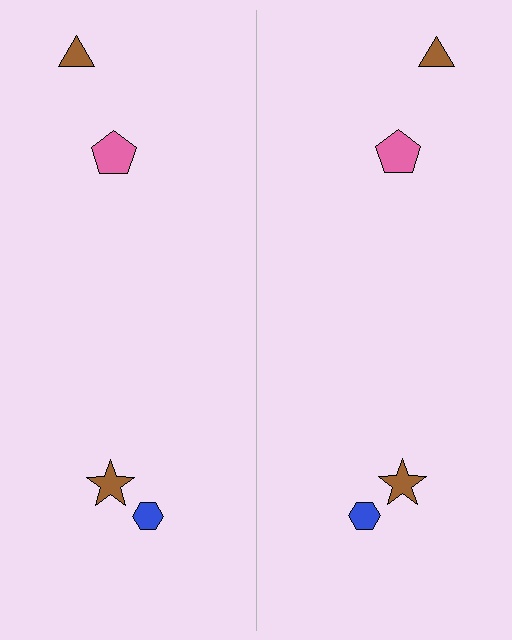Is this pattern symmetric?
Yes, this pattern has bilateral (reflection) symmetry.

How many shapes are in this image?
There are 8 shapes in this image.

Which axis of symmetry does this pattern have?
The pattern has a vertical axis of symmetry running through the center of the image.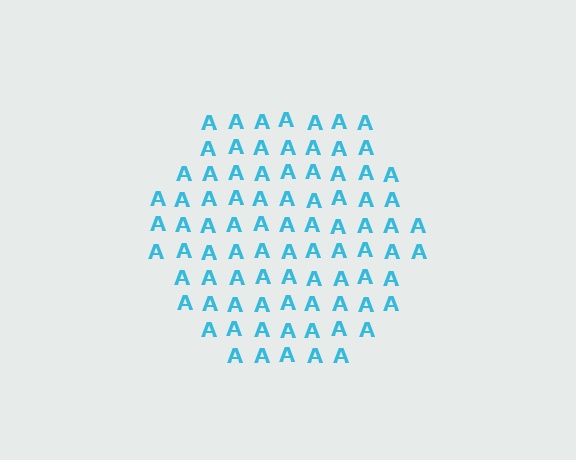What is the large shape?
The large shape is a hexagon.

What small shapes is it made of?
It is made of small letter A's.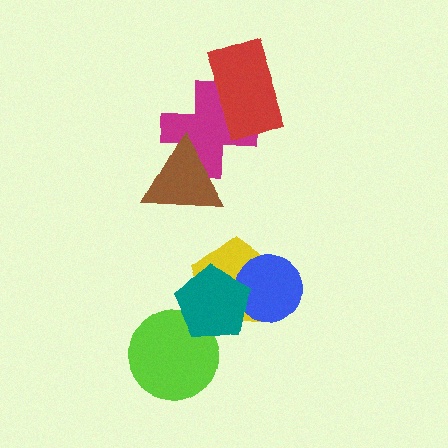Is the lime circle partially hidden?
Yes, it is partially covered by another shape.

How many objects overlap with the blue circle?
2 objects overlap with the blue circle.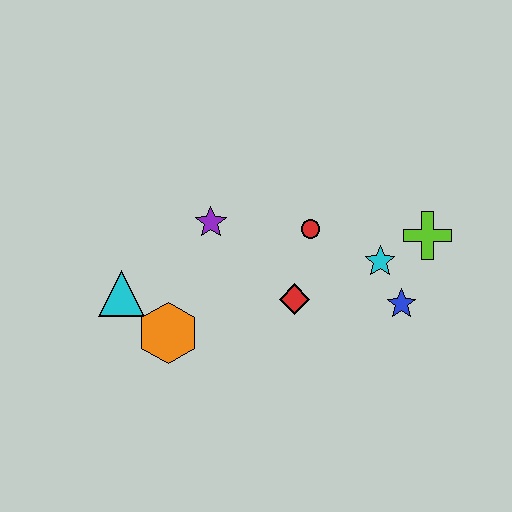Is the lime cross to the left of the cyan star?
No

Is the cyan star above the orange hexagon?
Yes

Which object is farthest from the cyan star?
The cyan triangle is farthest from the cyan star.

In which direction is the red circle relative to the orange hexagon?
The red circle is to the right of the orange hexagon.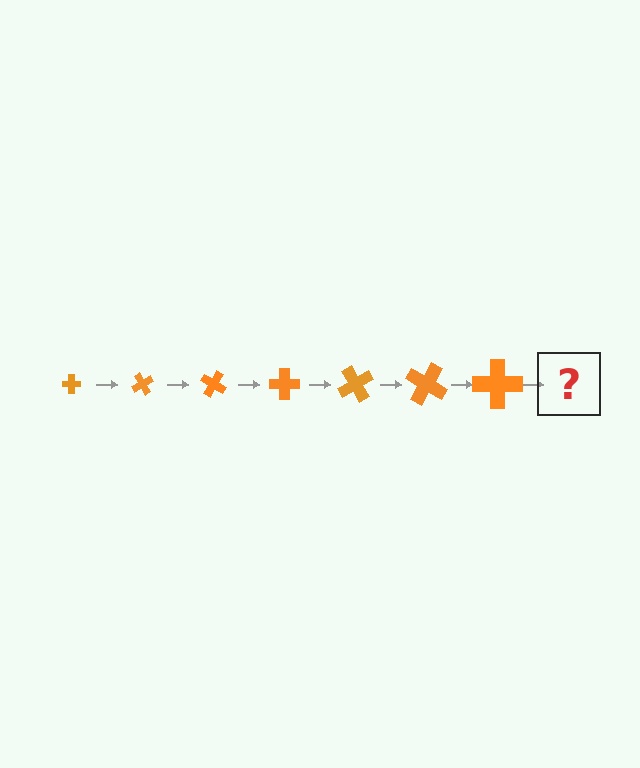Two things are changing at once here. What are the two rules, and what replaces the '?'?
The two rules are that the cross grows larger each step and it rotates 60 degrees each step. The '?' should be a cross, larger than the previous one and rotated 420 degrees from the start.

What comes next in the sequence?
The next element should be a cross, larger than the previous one and rotated 420 degrees from the start.